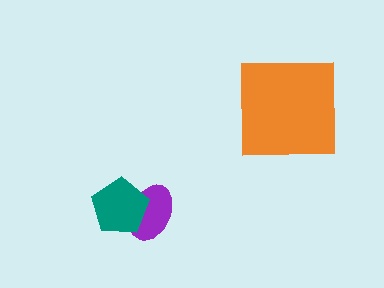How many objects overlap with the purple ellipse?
1 object overlaps with the purple ellipse.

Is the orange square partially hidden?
No, no other shape covers it.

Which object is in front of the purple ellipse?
The teal pentagon is in front of the purple ellipse.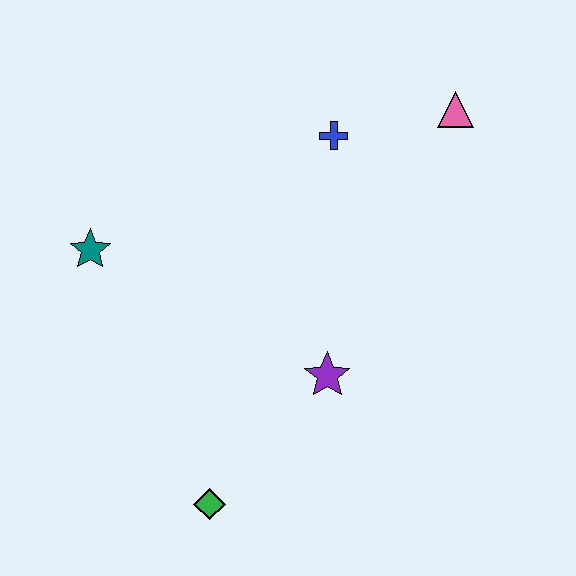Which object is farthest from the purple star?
The pink triangle is farthest from the purple star.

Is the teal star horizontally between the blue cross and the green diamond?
No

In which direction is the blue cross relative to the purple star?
The blue cross is above the purple star.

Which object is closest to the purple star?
The green diamond is closest to the purple star.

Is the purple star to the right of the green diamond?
Yes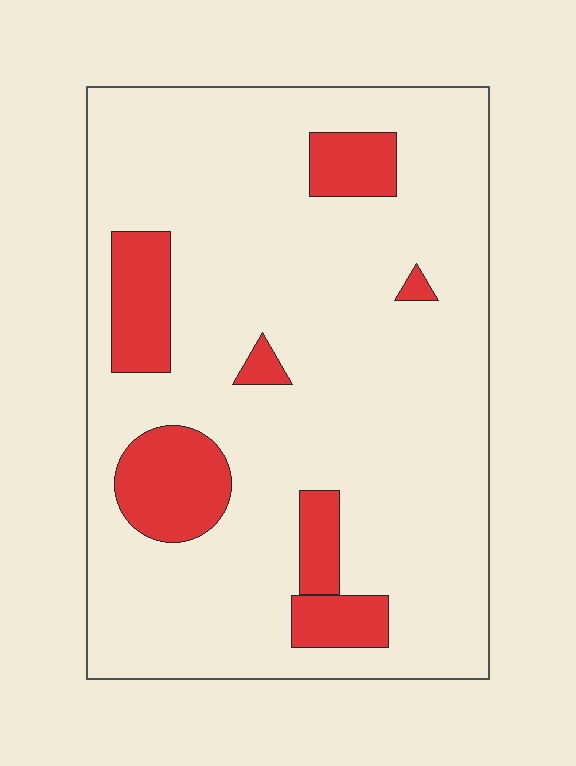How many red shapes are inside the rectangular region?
7.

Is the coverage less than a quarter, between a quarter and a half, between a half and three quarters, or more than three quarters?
Less than a quarter.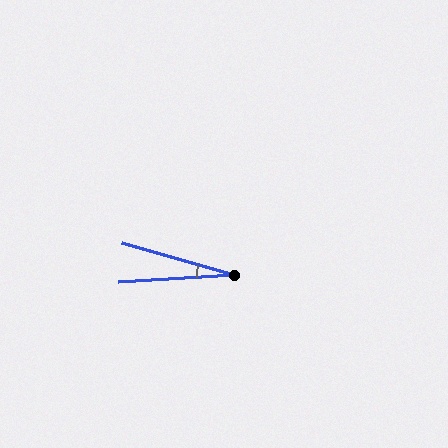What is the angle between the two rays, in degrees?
Approximately 19 degrees.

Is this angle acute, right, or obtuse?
It is acute.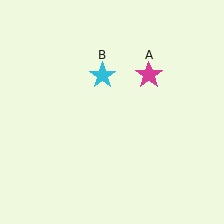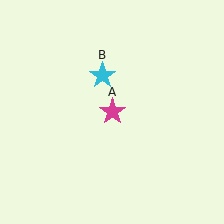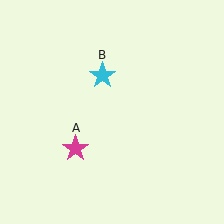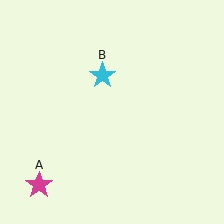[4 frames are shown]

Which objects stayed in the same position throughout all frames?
Cyan star (object B) remained stationary.